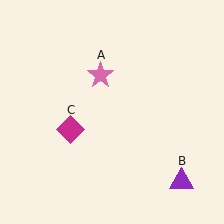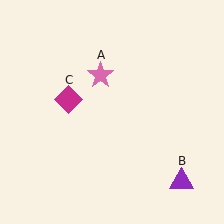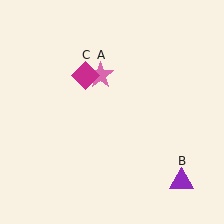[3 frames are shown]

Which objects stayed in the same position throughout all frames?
Pink star (object A) and purple triangle (object B) remained stationary.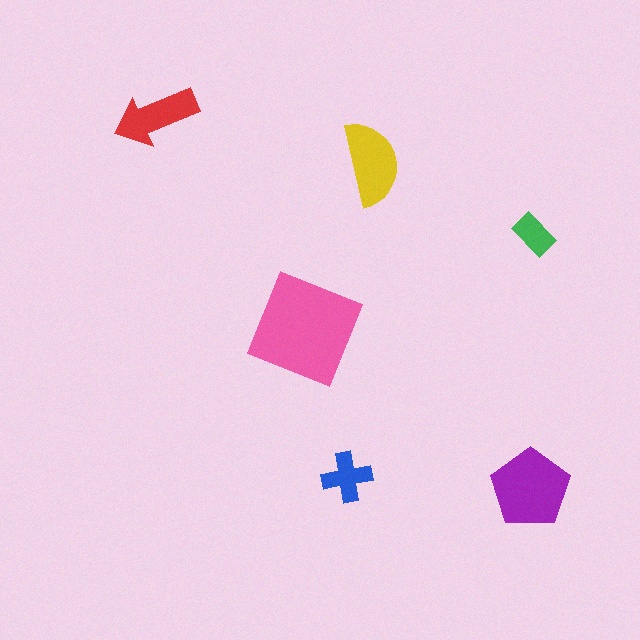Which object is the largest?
The pink square.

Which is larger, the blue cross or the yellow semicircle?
The yellow semicircle.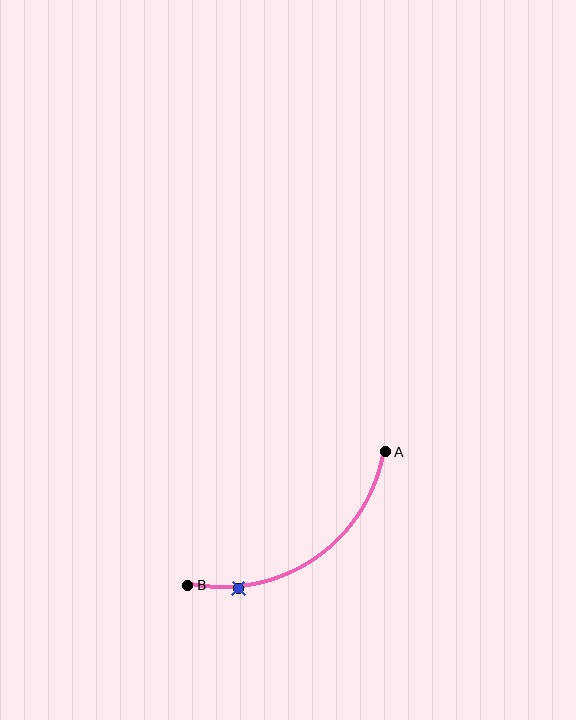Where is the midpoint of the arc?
The arc midpoint is the point on the curve farthest from the straight line joining A and B. It sits below and to the right of that line.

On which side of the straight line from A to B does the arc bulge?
The arc bulges below and to the right of the straight line connecting A and B.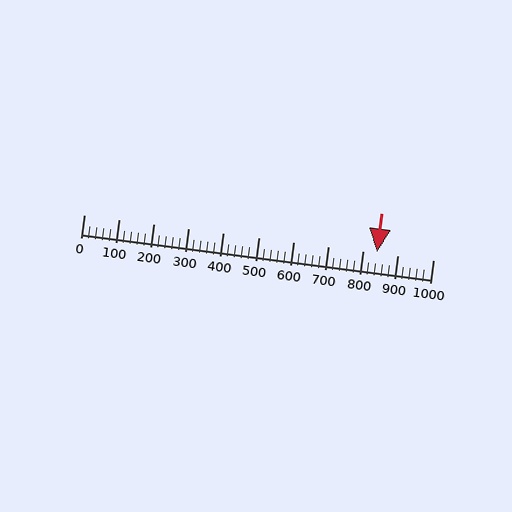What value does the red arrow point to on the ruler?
The red arrow points to approximately 840.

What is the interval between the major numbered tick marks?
The major tick marks are spaced 100 units apart.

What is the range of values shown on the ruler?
The ruler shows values from 0 to 1000.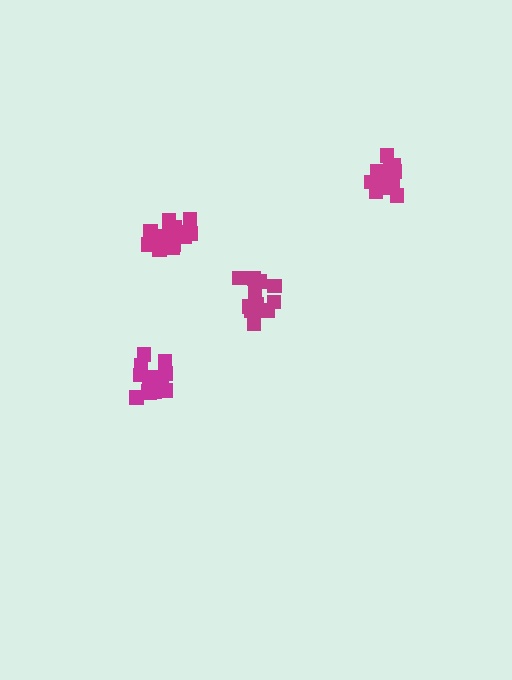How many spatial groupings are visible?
There are 4 spatial groupings.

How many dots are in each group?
Group 1: 14 dots, Group 2: 16 dots, Group 3: 19 dots, Group 4: 14 dots (63 total).